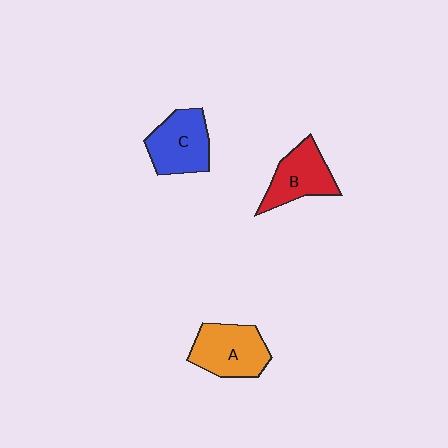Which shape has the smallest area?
Shape B (red).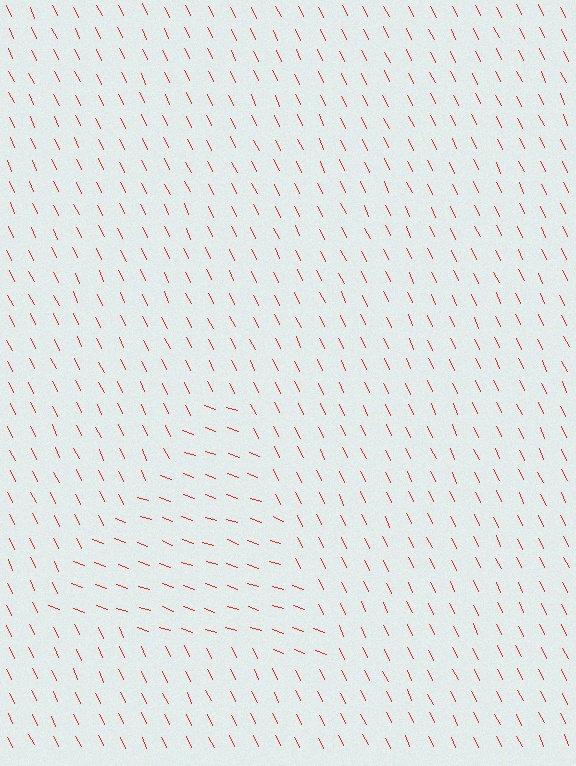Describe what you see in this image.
The image is filled with small red line segments. A triangle region in the image has lines oriented differently from the surrounding lines, creating a visible texture boundary.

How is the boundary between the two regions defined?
The boundary is defined purely by a change in line orientation (approximately 45 degrees difference). All lines are the same color and thickness.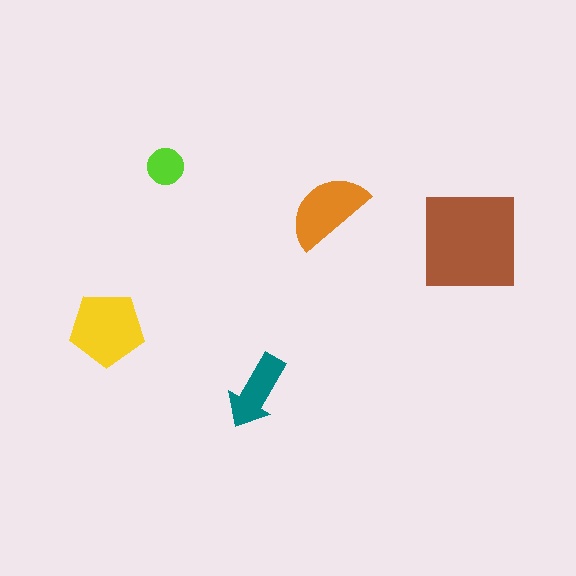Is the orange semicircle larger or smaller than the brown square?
Smaller.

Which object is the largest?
The brown square.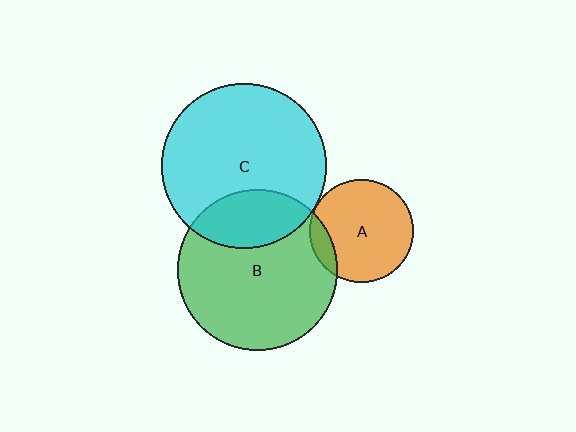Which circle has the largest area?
Circle C (cyan).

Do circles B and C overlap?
Yes.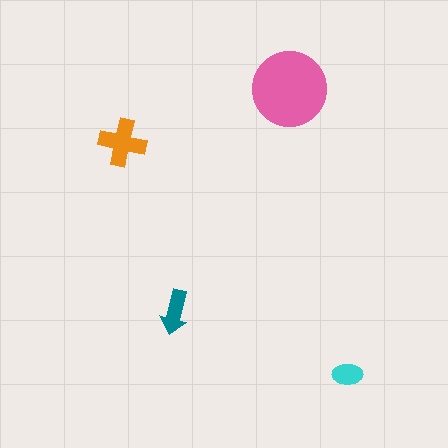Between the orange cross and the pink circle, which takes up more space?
The pink circle.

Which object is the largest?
The pink circle.